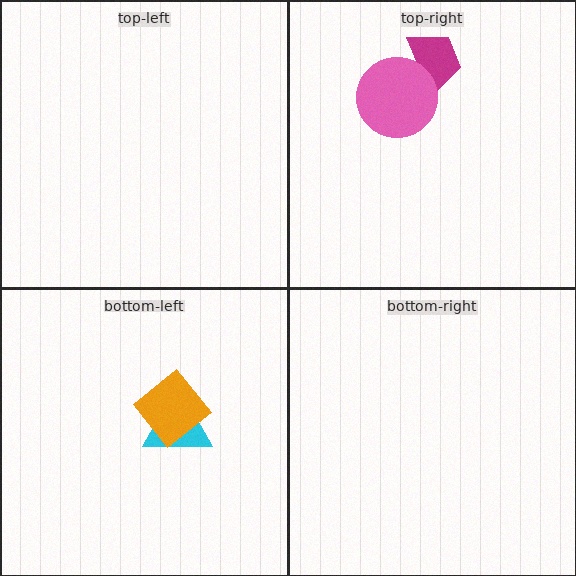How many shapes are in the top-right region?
2.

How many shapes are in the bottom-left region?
2.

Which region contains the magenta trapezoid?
The top-right region.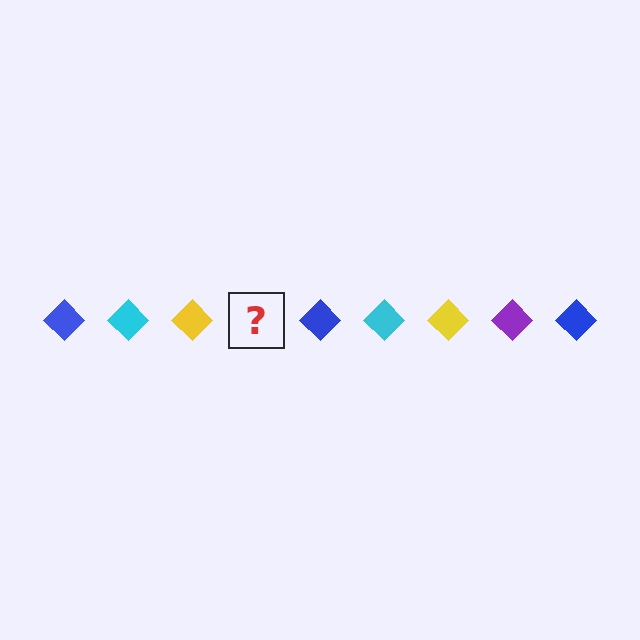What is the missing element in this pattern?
The missing element is a purple diamond.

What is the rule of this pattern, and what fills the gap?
The rule is that the pattern cycles through blue, cyan, yellow, purple diamonds. The gap should be filled with a purple diamond.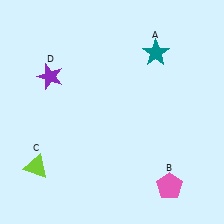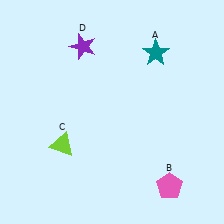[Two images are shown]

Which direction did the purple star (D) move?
The purple star (D) moved right.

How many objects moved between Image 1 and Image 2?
2 objects moved between the two images.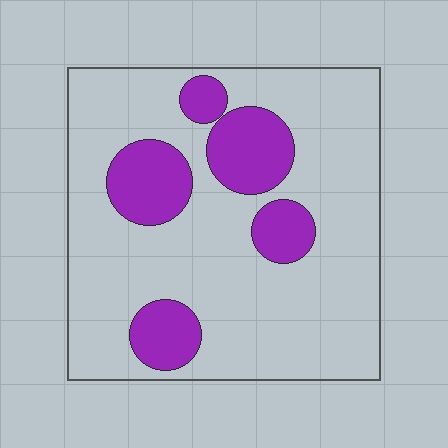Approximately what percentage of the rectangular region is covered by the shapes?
Approximately 20%.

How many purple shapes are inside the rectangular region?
5.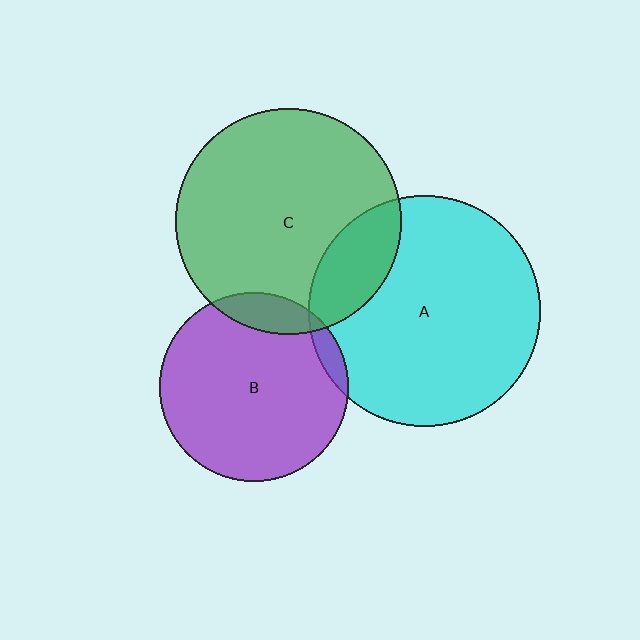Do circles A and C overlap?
Yes.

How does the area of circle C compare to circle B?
Approximately 1.4 times.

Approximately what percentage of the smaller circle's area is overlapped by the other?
Approximately 20%.